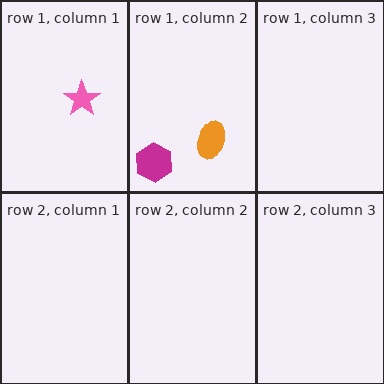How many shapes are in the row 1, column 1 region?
1.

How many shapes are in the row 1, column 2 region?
2.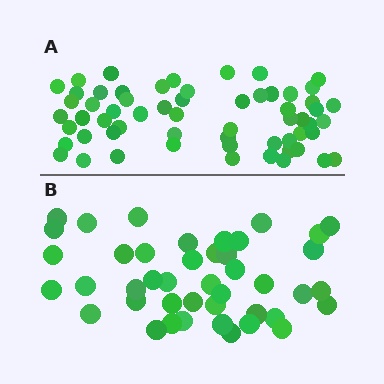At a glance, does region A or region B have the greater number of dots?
Region A (the top region) has more dots.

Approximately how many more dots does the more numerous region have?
Region A has approximately 15 more dots than region B.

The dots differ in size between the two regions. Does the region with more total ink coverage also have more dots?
No. Region B has more total ink coverage because its dots are larger, but region A actually contains more individual dots. Total area can be misleading — the number of items is what matters here.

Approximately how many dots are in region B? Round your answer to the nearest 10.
About 40 dots. (The exact count is 43, which rounds to 40.)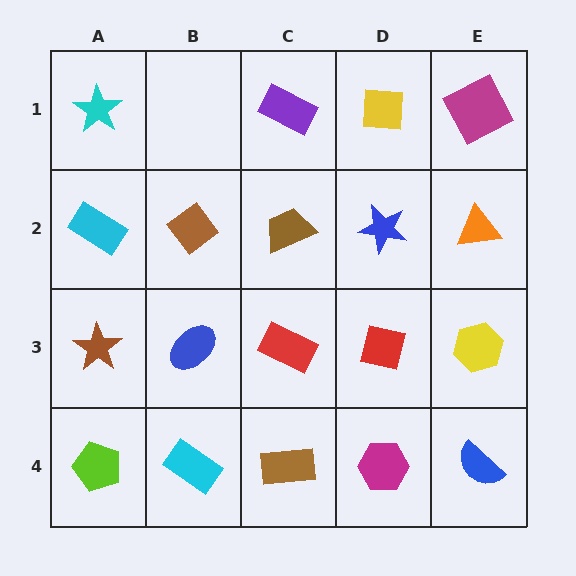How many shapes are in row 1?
4 shapes.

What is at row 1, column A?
A cyan star.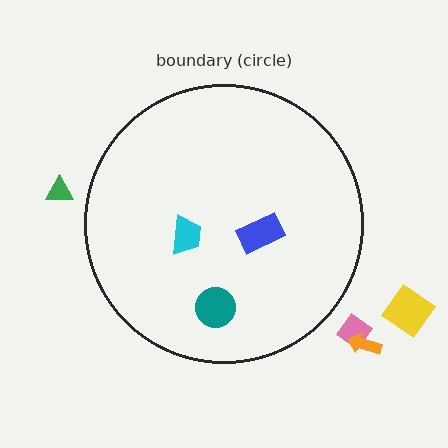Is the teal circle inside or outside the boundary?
Inside.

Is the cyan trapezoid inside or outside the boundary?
Inside.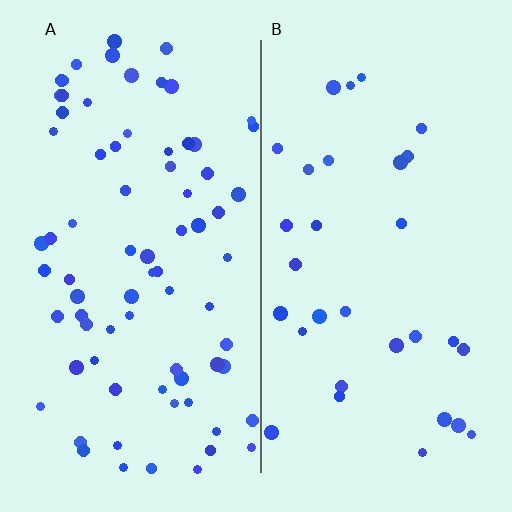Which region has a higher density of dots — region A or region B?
A (the left).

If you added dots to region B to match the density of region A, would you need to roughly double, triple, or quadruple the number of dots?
Approximately double.